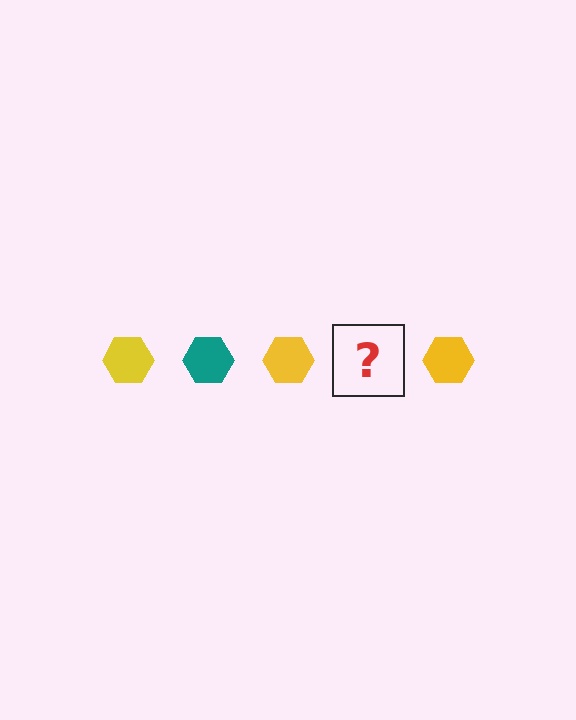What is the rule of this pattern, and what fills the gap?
The rule is that the pattern cycles through yellow, teal hexagons. The gap should be filled with a teal hexagon.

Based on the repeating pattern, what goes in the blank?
The blank should be a teal hexagon.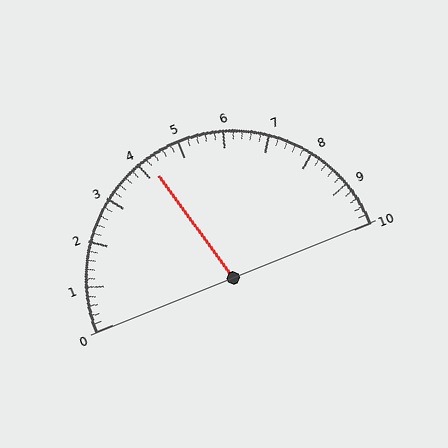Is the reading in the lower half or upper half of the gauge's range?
The reading is in the lower half of the range (0 to 10).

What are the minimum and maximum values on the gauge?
The gauge ranges from 0 to 10.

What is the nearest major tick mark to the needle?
The nearest major tick mark is 4.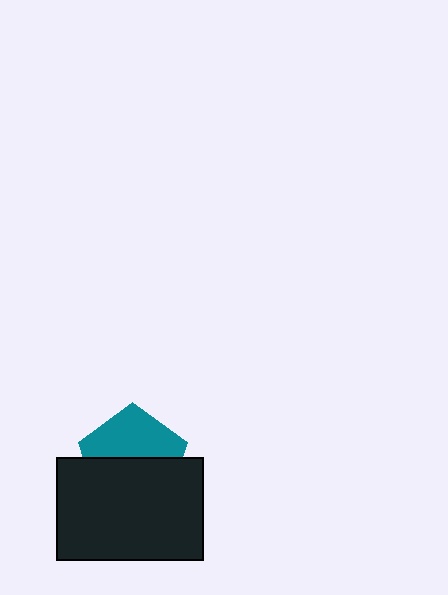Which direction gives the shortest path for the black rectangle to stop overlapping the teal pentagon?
Moving down gives the shortest separation.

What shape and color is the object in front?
The object in front is a black rectangle.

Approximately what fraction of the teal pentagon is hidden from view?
Roughly 53% of the teal pentagon is hidden behind the black rectangle.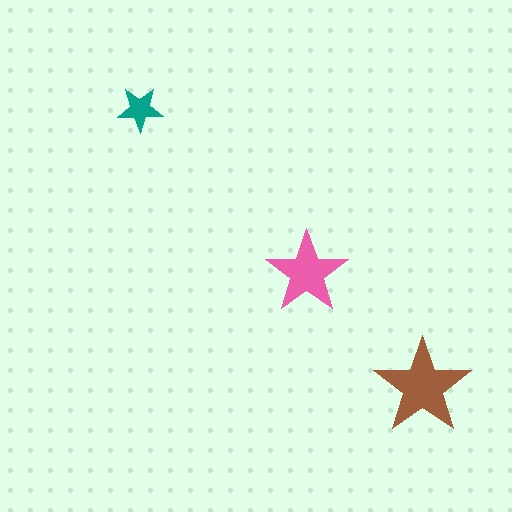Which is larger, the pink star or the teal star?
The pink one.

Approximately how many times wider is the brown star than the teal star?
About 2 times wider.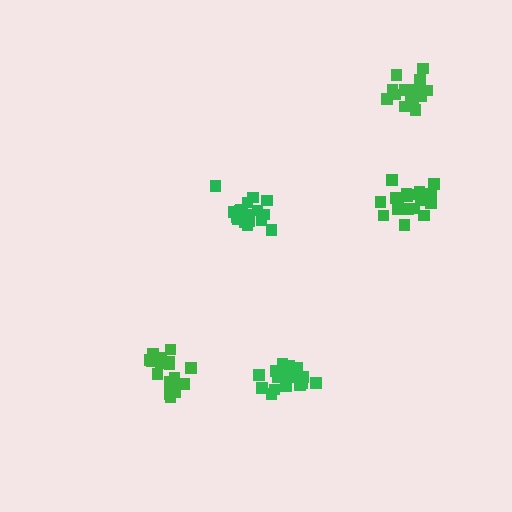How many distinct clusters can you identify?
There are 5 distinct clusters.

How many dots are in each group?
Group 1: 15 dots, Group 2: 20 dots, Group 3: 17 dots, Group 4: 19 dots, Group 5: 21 dots (92 total).